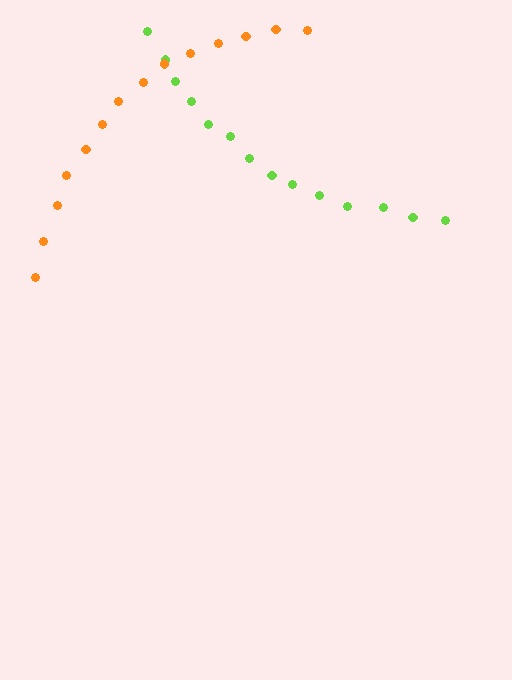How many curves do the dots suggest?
There are 2 distinct paths.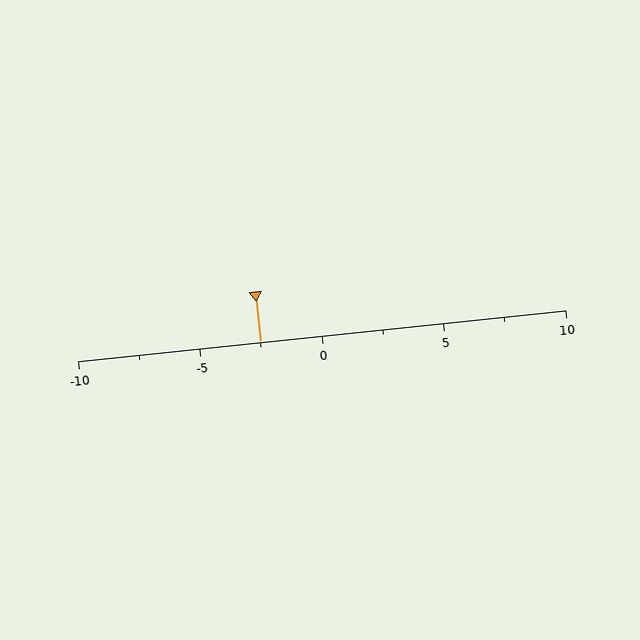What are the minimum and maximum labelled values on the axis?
The axis runs from -10 to 10.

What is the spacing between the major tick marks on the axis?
The major ticks are spaced 5 apart.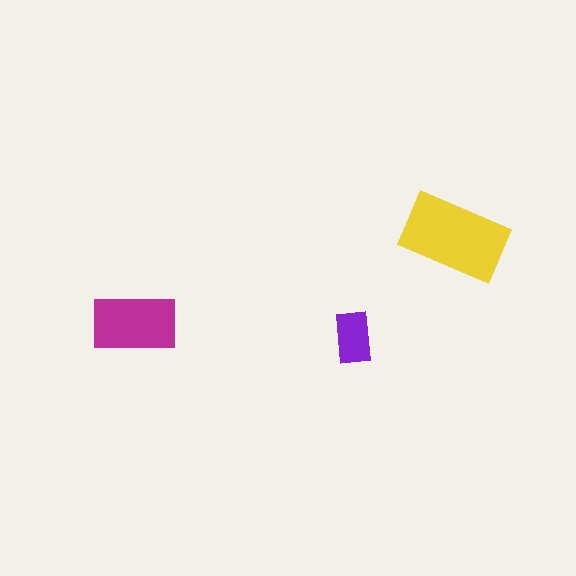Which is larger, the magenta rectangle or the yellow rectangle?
The yellow one.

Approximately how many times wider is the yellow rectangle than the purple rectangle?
About 2 times wider.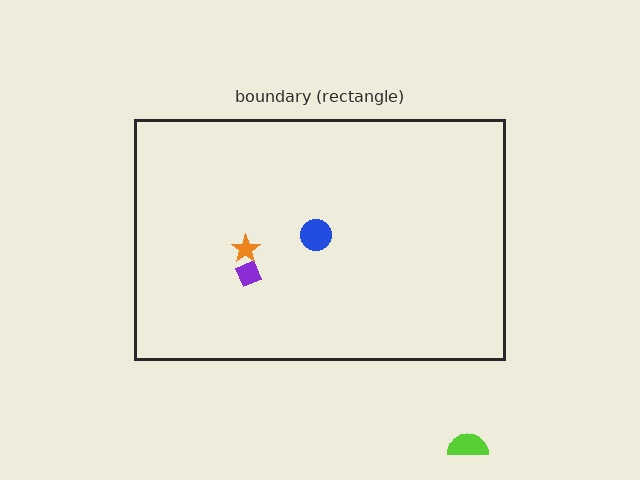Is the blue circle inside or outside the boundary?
Inside.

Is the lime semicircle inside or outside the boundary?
Outside.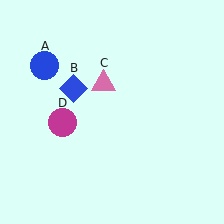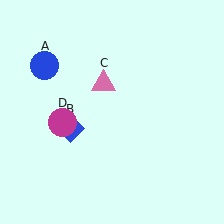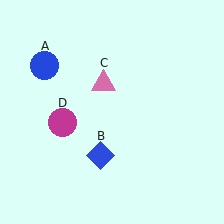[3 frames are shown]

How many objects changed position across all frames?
1 object changed position: blue diamond (object B).